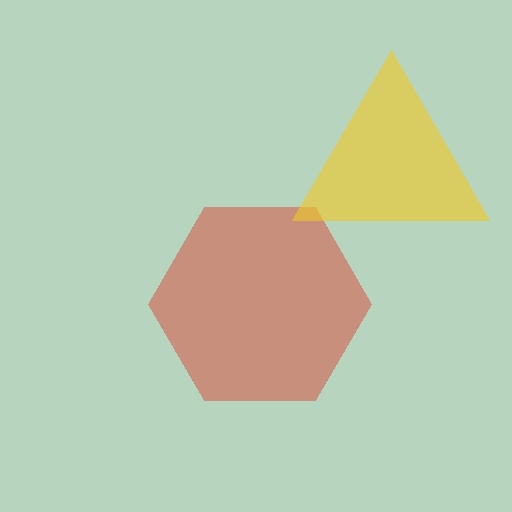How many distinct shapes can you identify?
There are 2 distinct shapes: a red hexagon, a yellow triangle.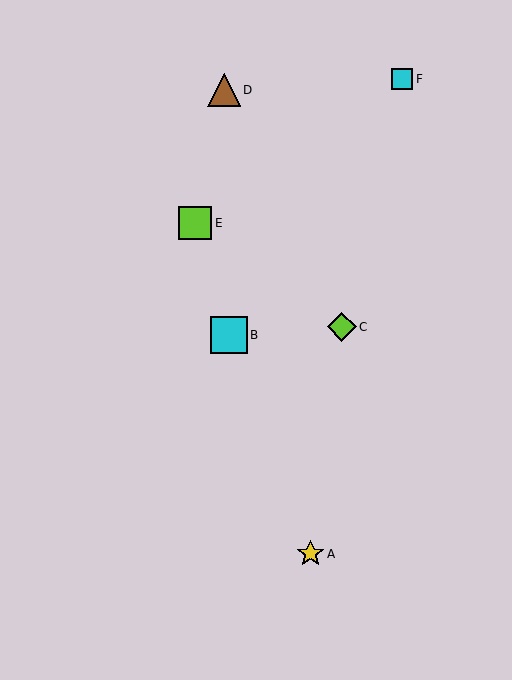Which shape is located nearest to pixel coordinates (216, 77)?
The brown triangle (labeled D) at (224, 90) is nearest to that location.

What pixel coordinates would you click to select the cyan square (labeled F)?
Click at (402, 79) to select the cyan square F.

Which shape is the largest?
The cyan square (labeled B) is the largest.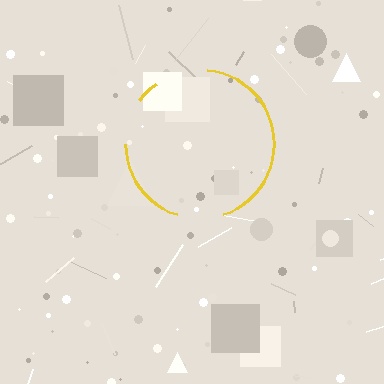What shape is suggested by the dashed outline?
The dashed outline suggests a circle.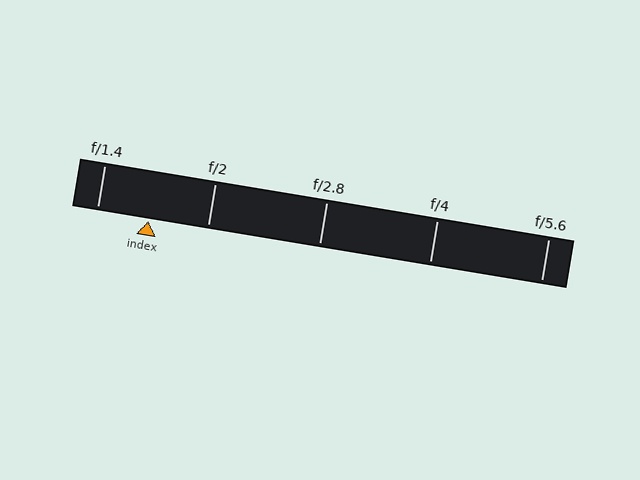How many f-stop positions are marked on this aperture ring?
There are 5 f-stop positions marked.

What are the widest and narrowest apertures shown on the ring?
The widest aperture shown is f/1.4 and the narrowest is f/5.6.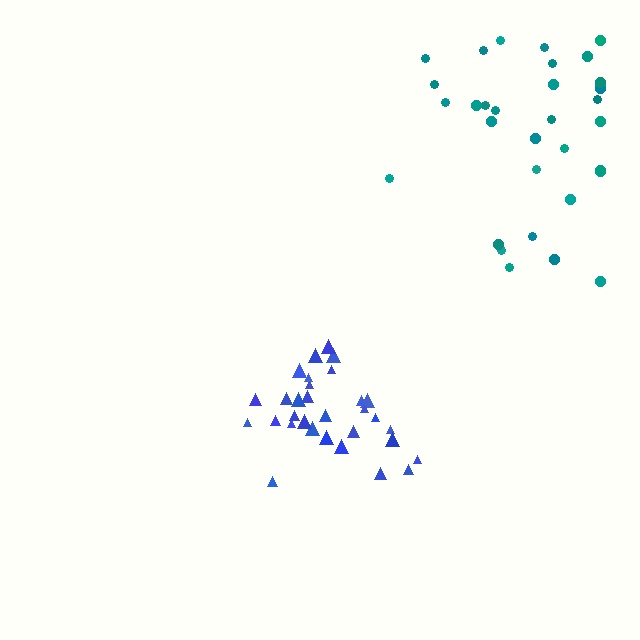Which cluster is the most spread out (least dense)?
Teal.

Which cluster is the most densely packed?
Blue.